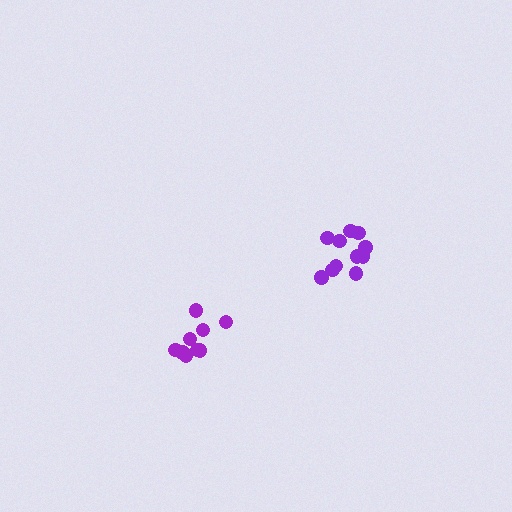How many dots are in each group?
Group 1: 9 dots, Group 2: 11 dots (20 total).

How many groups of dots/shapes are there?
There are 2 groups.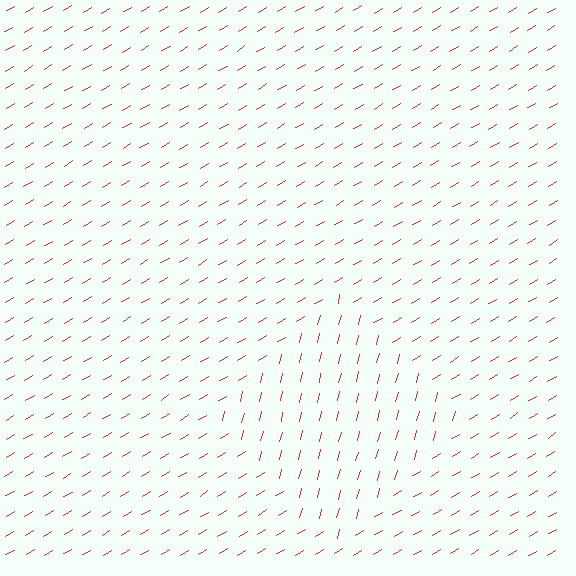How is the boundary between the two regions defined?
The boundary is defined purely by a change in line orientation (approximately 45 degrees difference). All lines are the same color and thickness.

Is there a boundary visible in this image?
Yes, there is a texture boundary formed by a change in line orientation.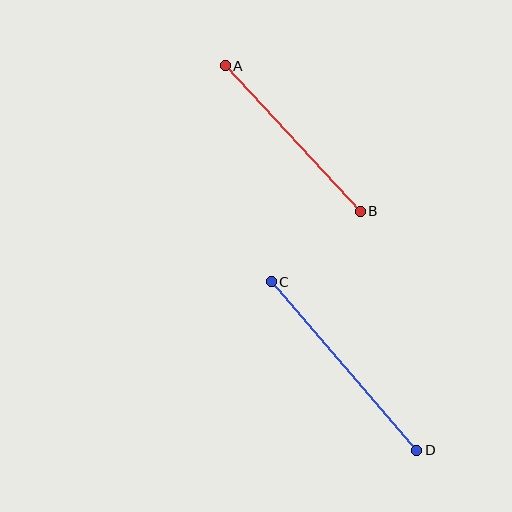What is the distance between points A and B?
The distance is approximately 198 pixels.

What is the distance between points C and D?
The distance is approximately 223 pixels.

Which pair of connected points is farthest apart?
Points C and D are farthest apart.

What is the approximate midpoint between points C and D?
The midpoint is at approximately (344, 366) pixels.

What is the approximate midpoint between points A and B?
The midpoint is at approximately (293, 138) pixels.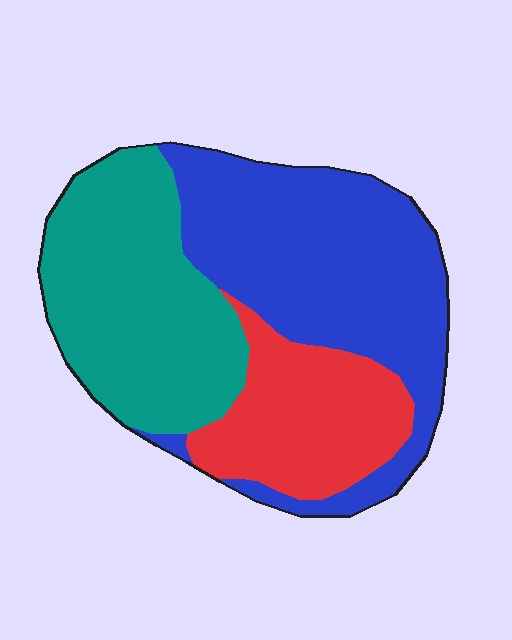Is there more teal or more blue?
Blue.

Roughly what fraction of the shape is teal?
Teal covers roughly 35% of the shape.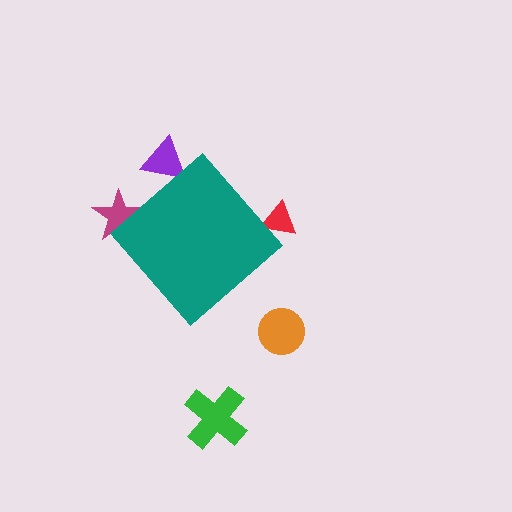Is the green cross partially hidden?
No, the green cross is fully visible.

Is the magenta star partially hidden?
Yes, the magenta star is partially hidden behind the teal diamond.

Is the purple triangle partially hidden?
Yes, the purple triangle is partially hidden behind the teal diamond.